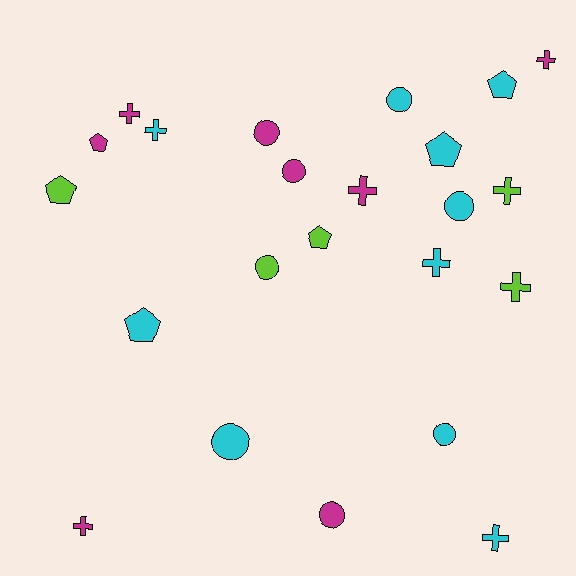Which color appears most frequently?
Cyan, with 10 objects.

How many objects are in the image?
There are 23 objects.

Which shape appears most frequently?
Cross, with 9 objects.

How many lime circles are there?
There is 1 lime circle.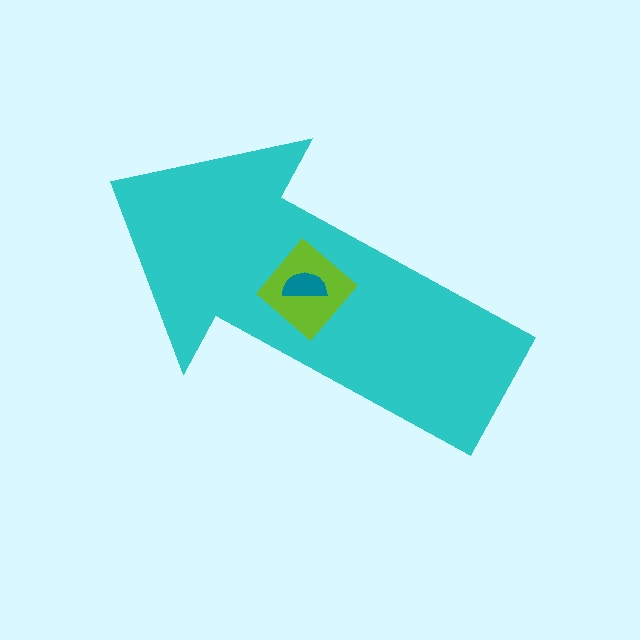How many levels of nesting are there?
3.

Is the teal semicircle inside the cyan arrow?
Yes.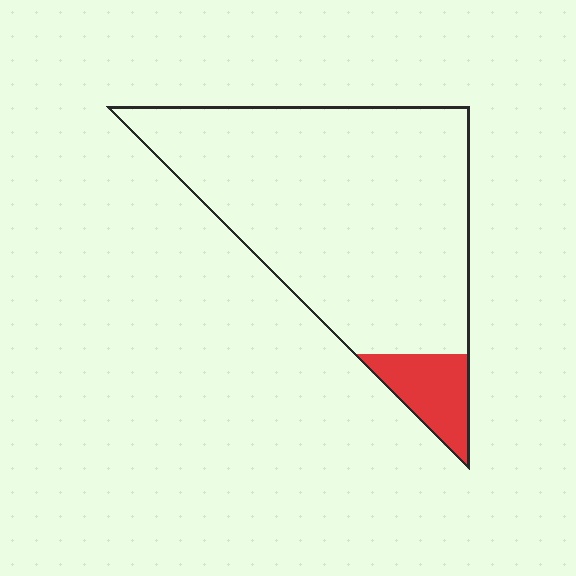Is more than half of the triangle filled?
No.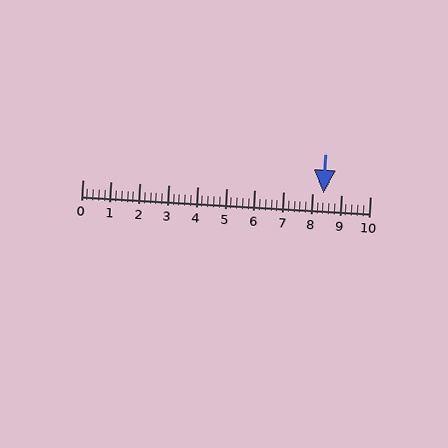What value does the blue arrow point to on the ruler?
The blue arrow points to approximately 8.4.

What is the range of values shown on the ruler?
The ruler shows values from 0 to 10.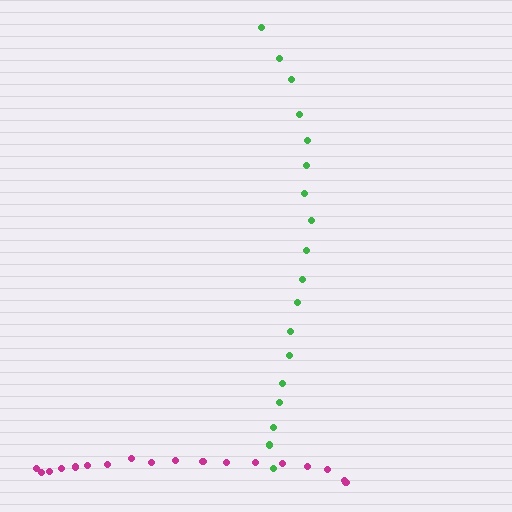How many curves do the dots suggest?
There are 2 distinct paths.